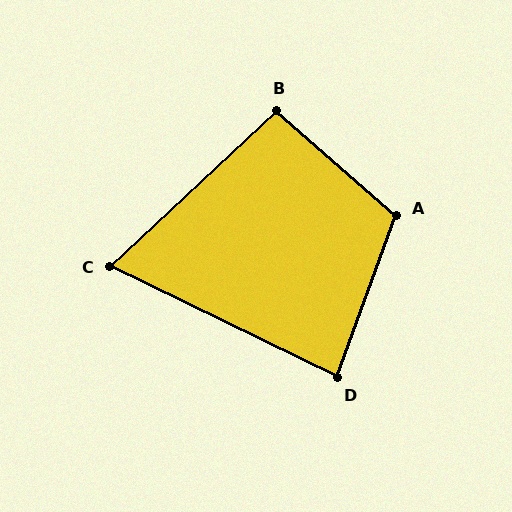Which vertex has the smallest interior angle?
C, at approximately 69 degrees.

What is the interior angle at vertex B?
Approximately 96 degrees (obtuse).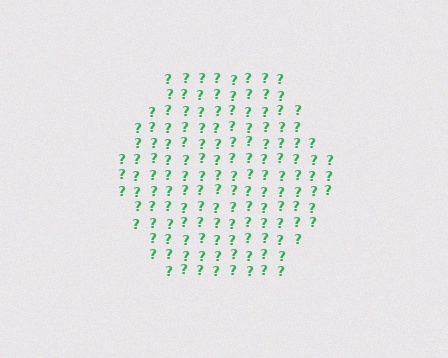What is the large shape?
The large shape is a hexagon.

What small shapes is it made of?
It is made of small question marks.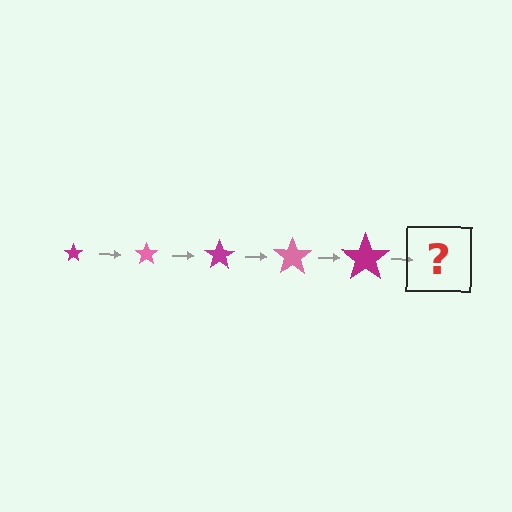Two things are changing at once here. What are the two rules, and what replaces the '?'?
The two rules are that the star grows larger each step and the color cycles through magenta and pink. The '?' should be a pink star, larger than the previous one.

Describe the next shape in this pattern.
It should be a pink star, larger than the previous one.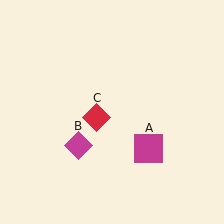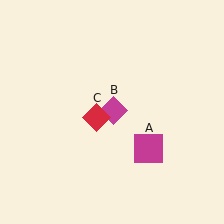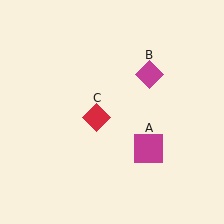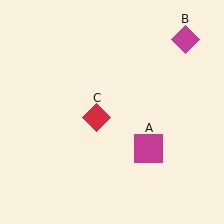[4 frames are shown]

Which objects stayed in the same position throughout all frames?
Magenta square (object A) and red diamond (object C) remained stationary.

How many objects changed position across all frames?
1 object changed position: magenta diamond (object B).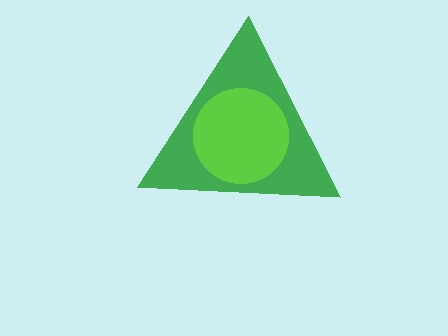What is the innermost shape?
The lime circle.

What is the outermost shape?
The green triangle.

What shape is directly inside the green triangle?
The lime circle.